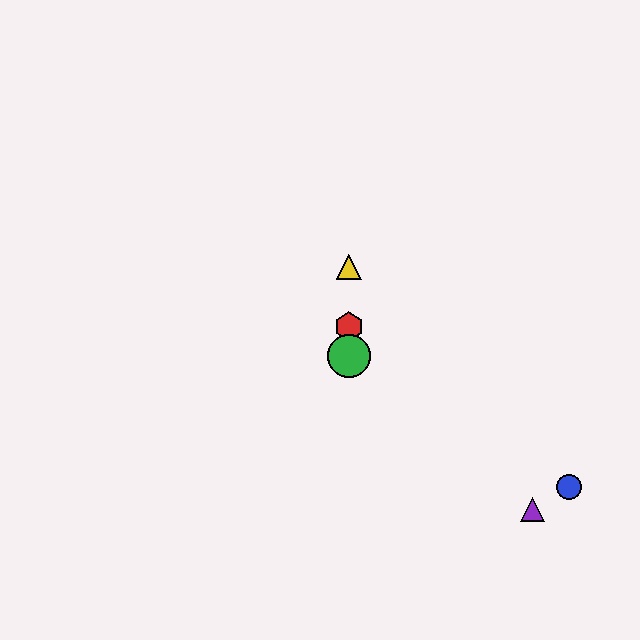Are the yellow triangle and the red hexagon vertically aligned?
Yes, both are at x≈349.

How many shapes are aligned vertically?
3 shapes (the red hexagon, the green circle, the yellow triangle) are aligned vertically.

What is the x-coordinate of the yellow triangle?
The yellow triangle is at x≈349.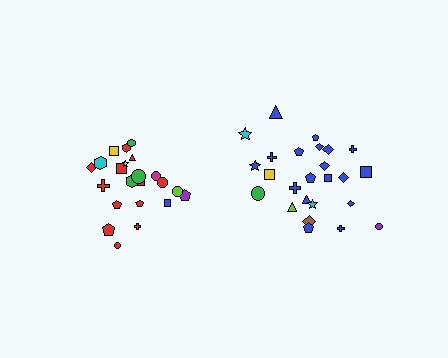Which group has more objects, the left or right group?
The right group.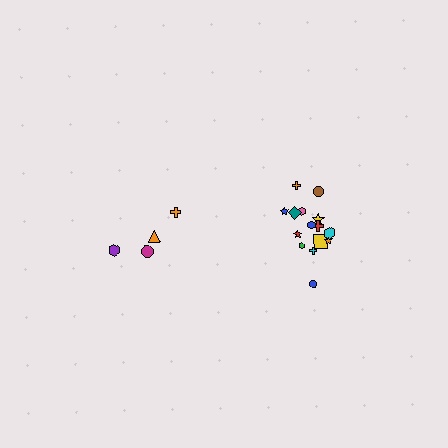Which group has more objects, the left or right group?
The right group.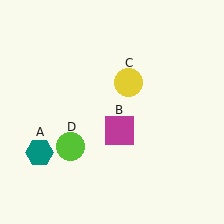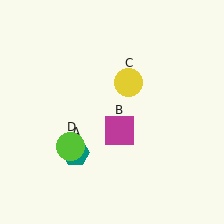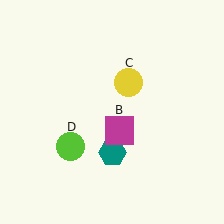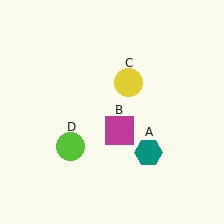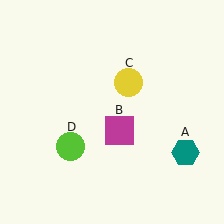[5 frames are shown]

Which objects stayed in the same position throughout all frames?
Magenta square (object B) and yellow circle (object C) and lime circle (object D) remained stationary.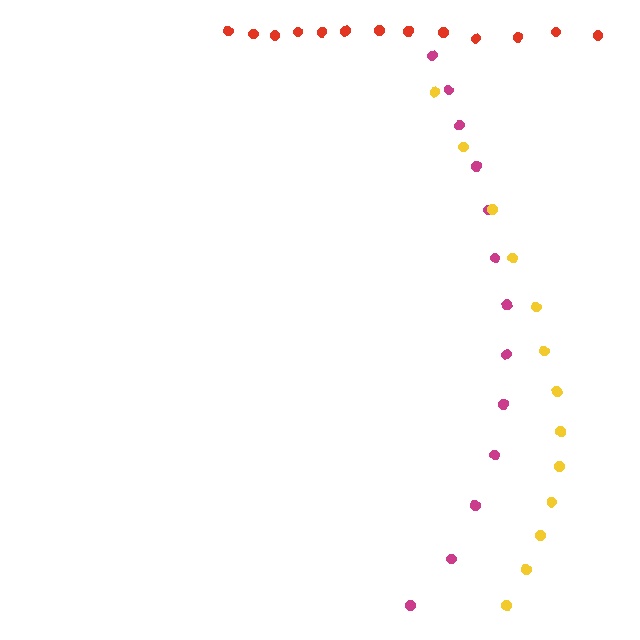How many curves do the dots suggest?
There are 3 distinct paths.